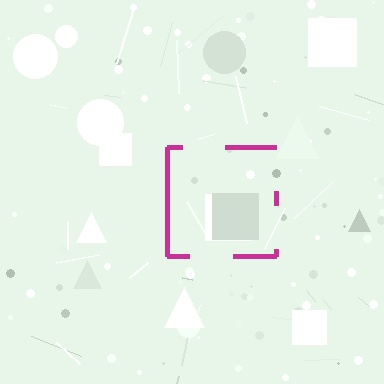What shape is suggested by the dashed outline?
The dashed outline suggests a square.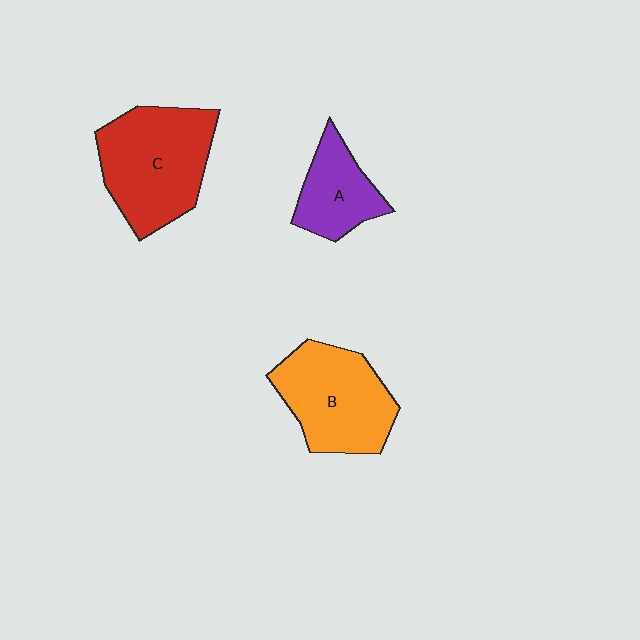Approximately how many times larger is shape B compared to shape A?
Approximately 1.6 times.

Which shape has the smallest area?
Shape A (purple).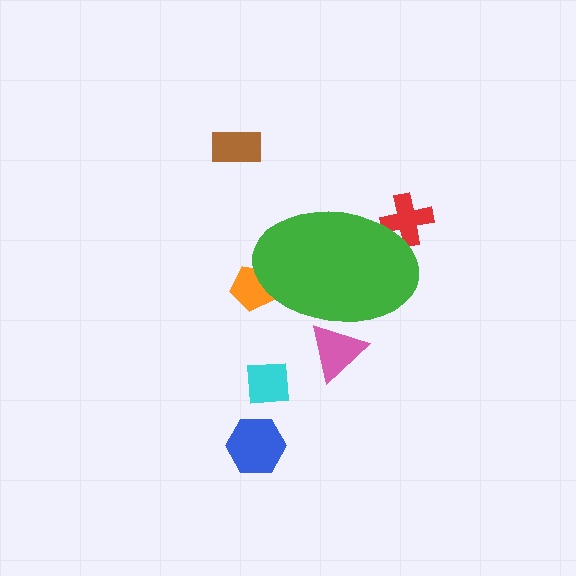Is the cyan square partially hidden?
No, the cyan square is fully visible.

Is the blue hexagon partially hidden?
No, the blue hexagon is fully visible.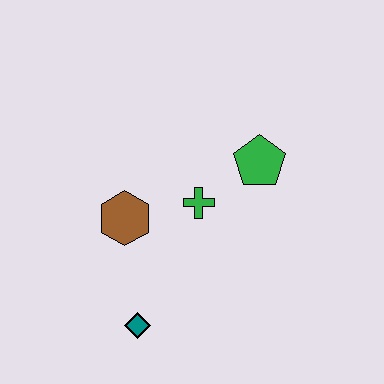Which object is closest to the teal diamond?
The brown hexagon is closest to the teal diamond.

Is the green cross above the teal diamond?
Yes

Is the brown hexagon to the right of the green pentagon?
No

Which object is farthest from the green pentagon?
The teal diamond is farthest from the green pentagon.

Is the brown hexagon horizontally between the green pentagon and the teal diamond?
No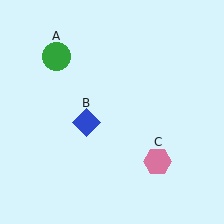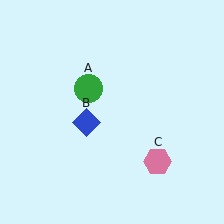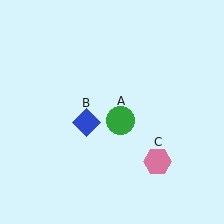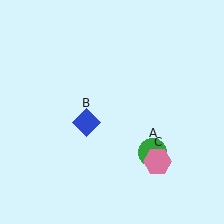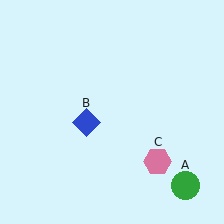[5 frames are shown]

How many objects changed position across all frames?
1 object changed position: green circle (object A).